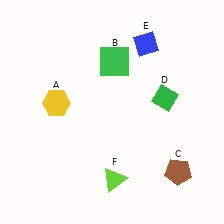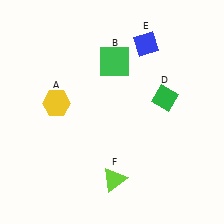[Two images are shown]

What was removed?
The brown pentagon (C) was removed in Image 2.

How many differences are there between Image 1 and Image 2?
There is 1 difference between the two images.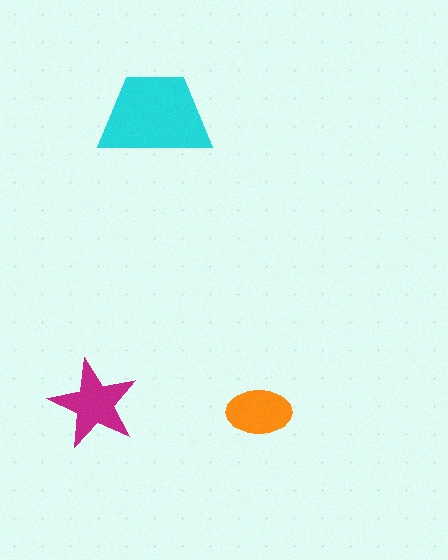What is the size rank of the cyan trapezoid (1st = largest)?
1st.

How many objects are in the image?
There are 3 objects in the image.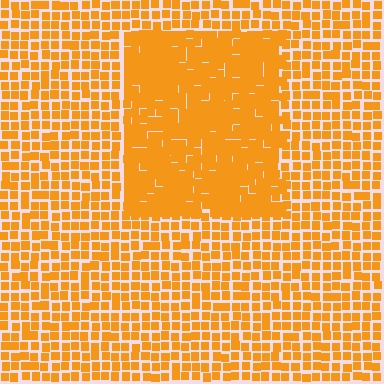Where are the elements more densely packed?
The elements are more densely packed inside the rectangle boundary.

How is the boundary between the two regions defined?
The boundary is defined by a change in element density (approximately 1.7x ratio). All elements are the same color, size, and shape.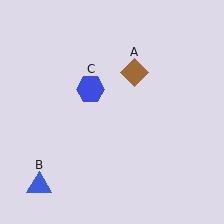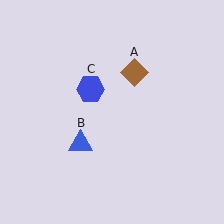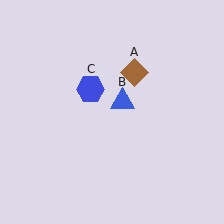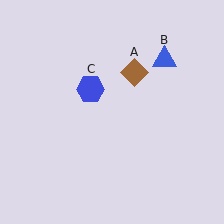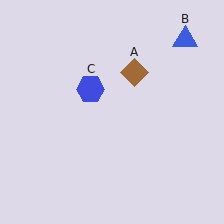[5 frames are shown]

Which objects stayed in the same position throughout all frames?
Brown diamond (object A) and blue hexagon (object C) remained stationary.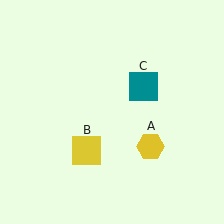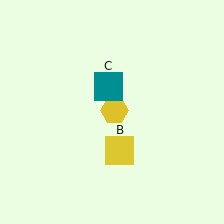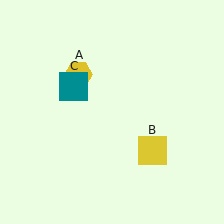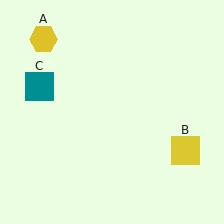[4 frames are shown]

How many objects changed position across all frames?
3 objects changed position: yellow hexagon (object A), yellow square (object B), teal square (object C).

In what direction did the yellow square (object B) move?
The yellow square (object B) moved right.